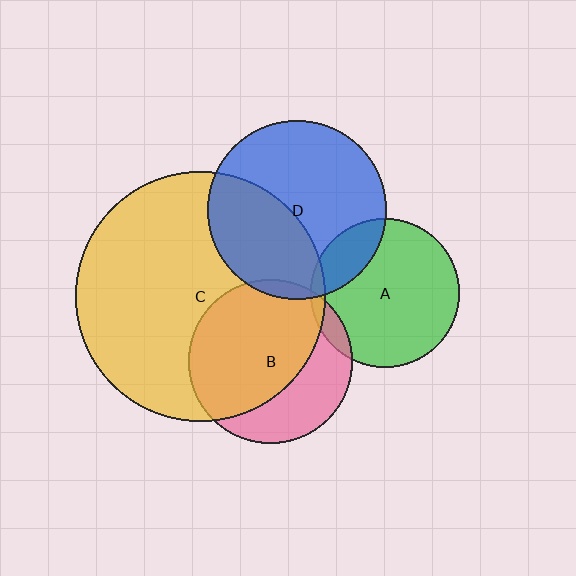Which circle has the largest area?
Circle C (yellow).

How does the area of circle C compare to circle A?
Approximately 2.8 times.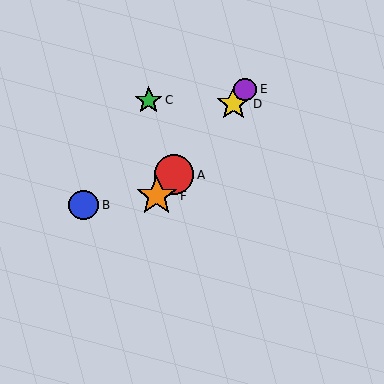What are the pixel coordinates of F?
Object F is at (157, 196).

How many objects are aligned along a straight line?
4 objects (A, D, E, F) are aligned along a straight line.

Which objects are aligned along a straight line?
Objects A, D, E, F are aligned along a straight line.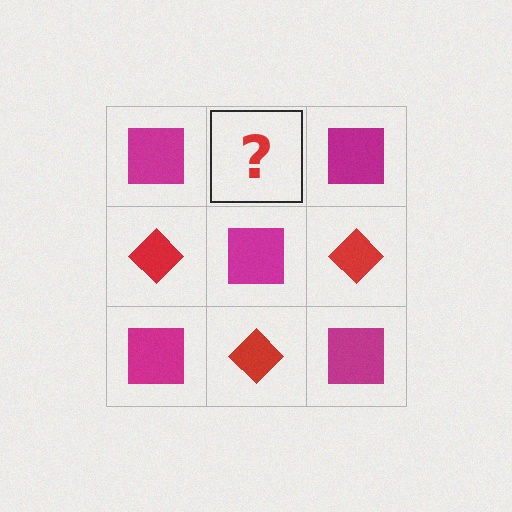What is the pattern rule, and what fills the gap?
The rule is that it alternates magenta square and red diamond in a checkerboard pattern. The gap should be filled with a red diamond.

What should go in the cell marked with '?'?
The missing cell should contain a red diamond.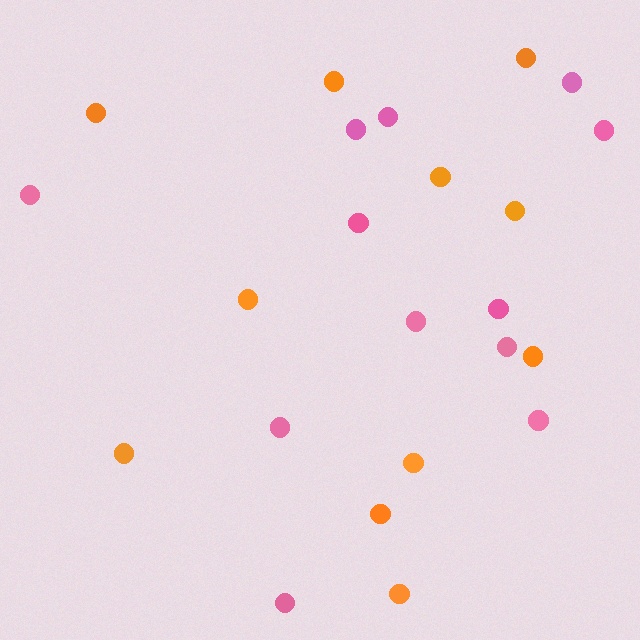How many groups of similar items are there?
There are 2 groups: one group of orange circles (11) and one group of pink circles (12).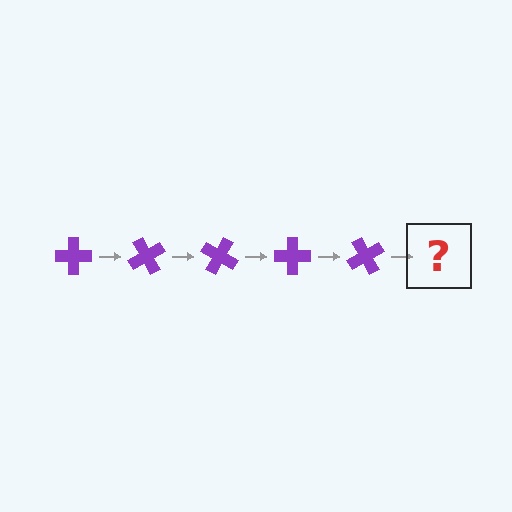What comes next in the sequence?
The next element should be a purple cross rotated 300 degrees.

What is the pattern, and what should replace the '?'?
The pattern is that the cross rotates 60 degrees each step. The '?' should be a purple cross rotated 300 degrees.